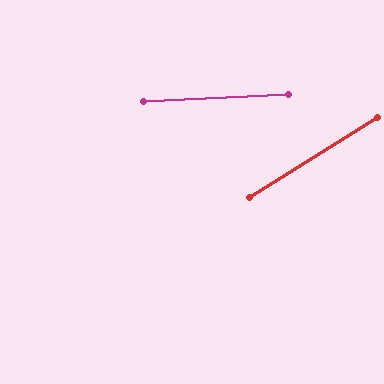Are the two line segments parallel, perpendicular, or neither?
Neither parallel nor perpendicular — they differ by about 29°.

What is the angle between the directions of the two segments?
Approximately 29 degrees.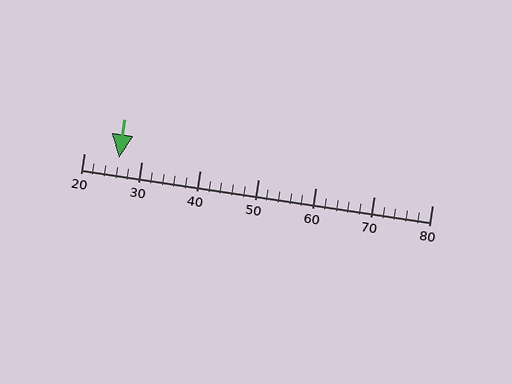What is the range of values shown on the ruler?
The ruler shows values from 20 to 80.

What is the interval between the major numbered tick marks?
The major tick marks are spaced 10 units apart.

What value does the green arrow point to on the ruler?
The green arrow points to approximately 26.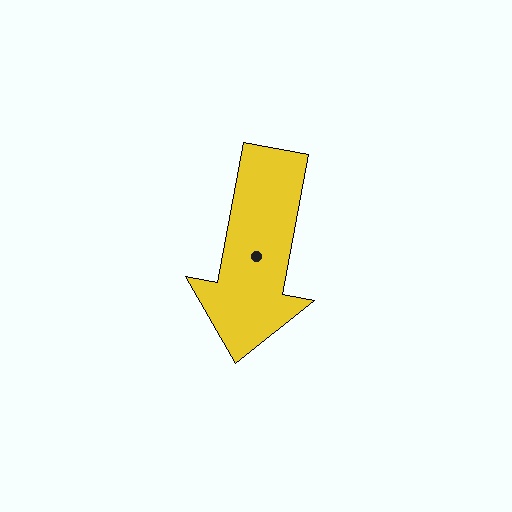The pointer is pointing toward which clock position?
Roughly 6 o'clock.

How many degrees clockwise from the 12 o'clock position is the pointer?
Approximately 191 degrees.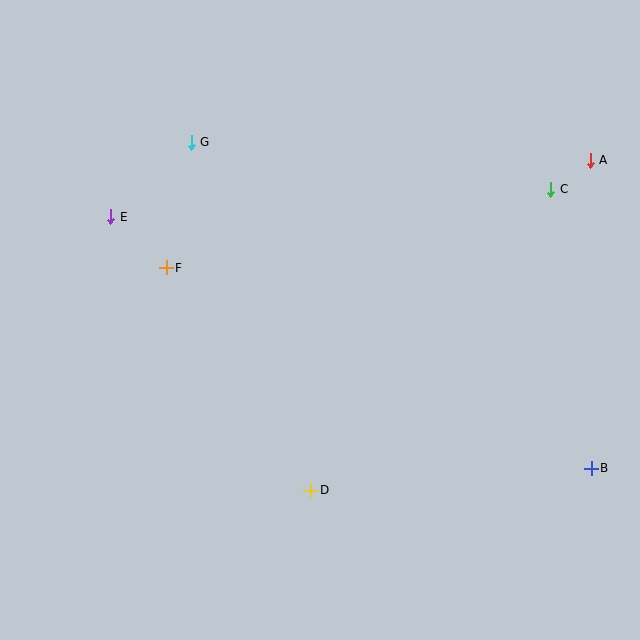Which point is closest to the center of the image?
Point F at (166, 268) is closest to the center.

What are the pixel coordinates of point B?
Point B is at (591, 468).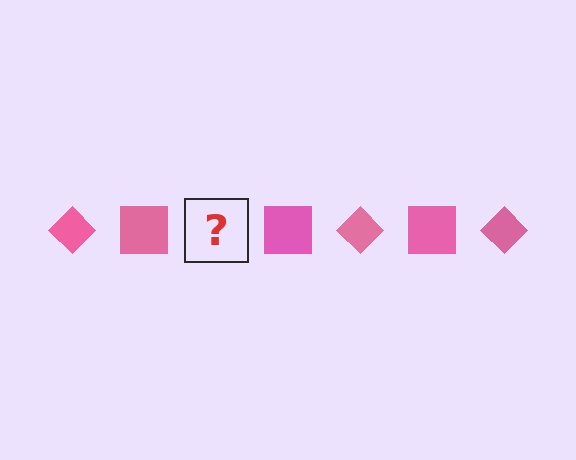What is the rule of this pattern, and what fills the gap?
The rule is that the pattern cycles through diamond, square shapes in pink. The gap should be filled with a pink diamond.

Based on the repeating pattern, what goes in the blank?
The blank should be a pink diamond.